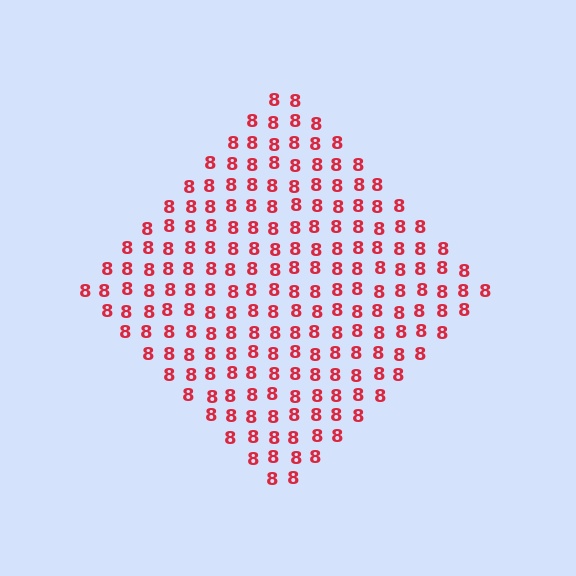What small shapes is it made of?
It is made of small digit 8's.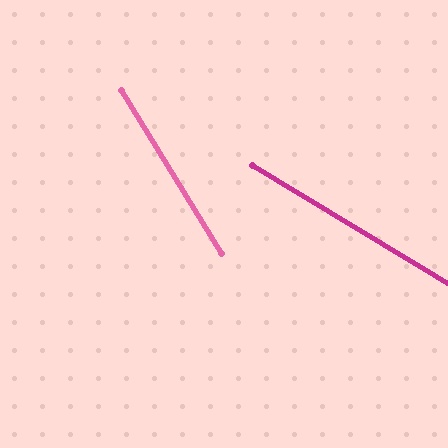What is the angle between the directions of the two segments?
Approximately 27 degrees.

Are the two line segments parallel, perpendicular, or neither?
Neither parallel nor perpendicular — they differ by about 27°.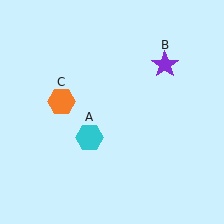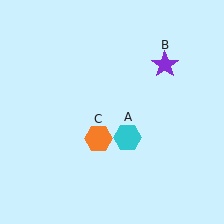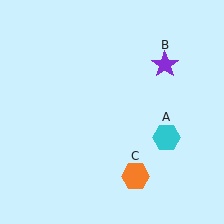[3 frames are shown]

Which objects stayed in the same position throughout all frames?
Purple star (object B) remained stationary.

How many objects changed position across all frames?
2 objects changed position: cyan hexagon (object A), orange hexagon (object C).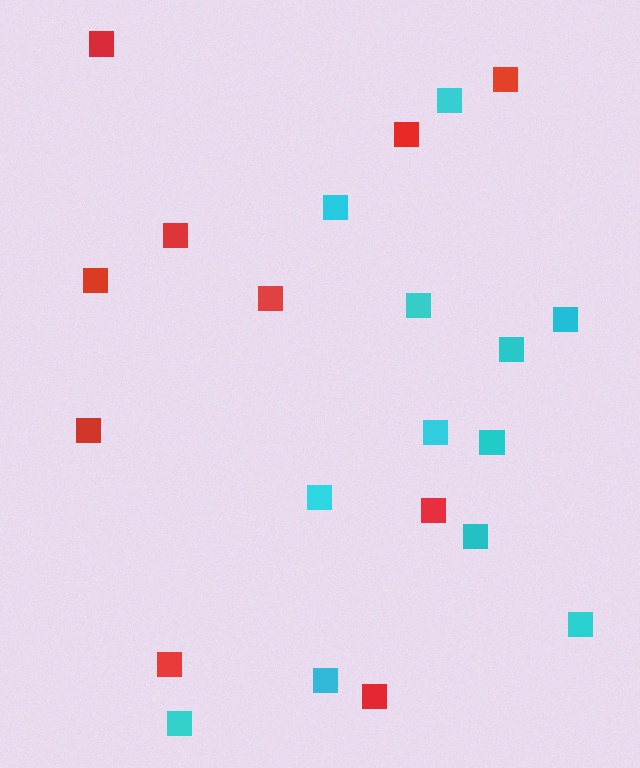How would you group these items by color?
There are 2 groups: one group of red squares (10) and one group of cyan squares (12).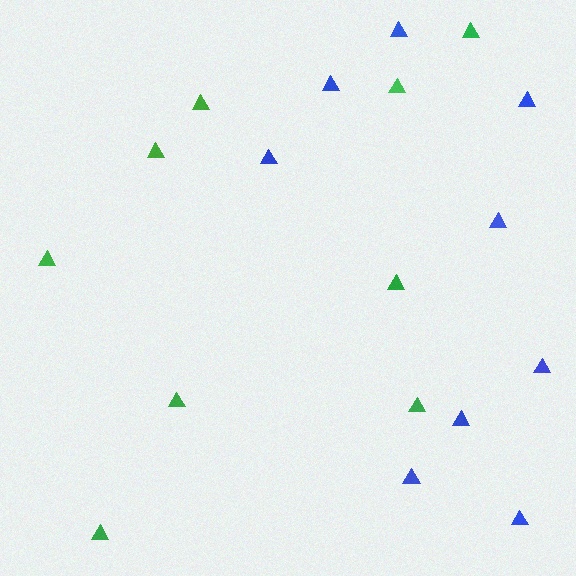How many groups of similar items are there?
There are 2 groups: one group of green triangles (9) and one group of blue triangles (9).